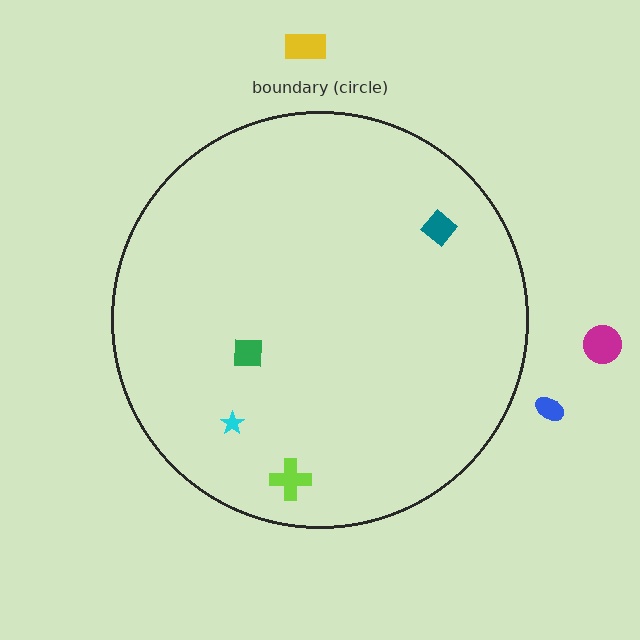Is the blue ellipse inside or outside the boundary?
Outside.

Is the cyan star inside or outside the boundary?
Inside.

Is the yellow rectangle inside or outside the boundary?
Outside.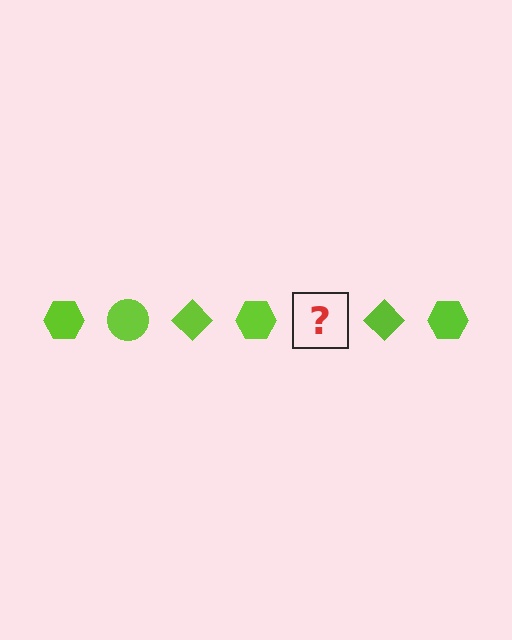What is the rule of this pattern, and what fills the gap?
The rule is that the pattern cycles through hexagon, circle, diamond shapes in lime. The gap should be filled with a lime circle.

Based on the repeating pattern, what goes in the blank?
The blank should be a lime circle.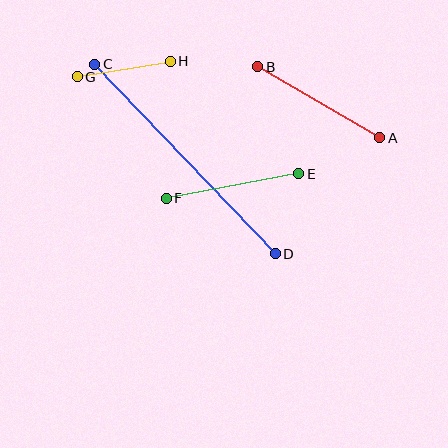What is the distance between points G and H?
The distance is approximately 94 pixels.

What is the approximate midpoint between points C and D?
The midpoint is at approximately (185, 159) pixels.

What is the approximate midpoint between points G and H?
The midpoint is at approximately (124, 69) pixels.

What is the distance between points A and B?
The distance is approximately 141 pixels.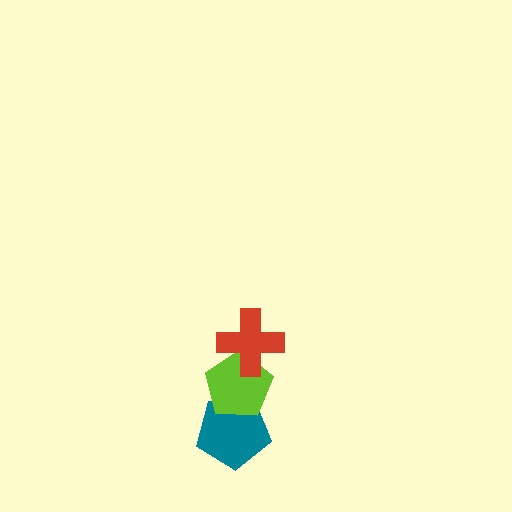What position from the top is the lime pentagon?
The lime pentagon is 2nd from the top.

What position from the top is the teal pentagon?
The teal pentagon is 3rd from the top.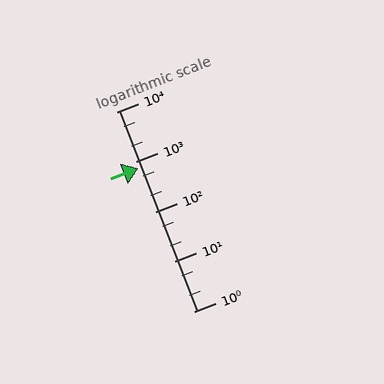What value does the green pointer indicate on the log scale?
The pointer indicates approximately 730.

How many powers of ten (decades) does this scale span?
The scale spans 4 decades, from 1 to 10000.